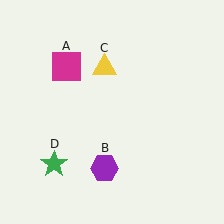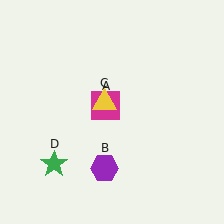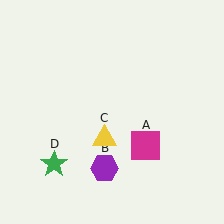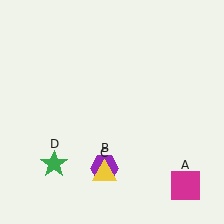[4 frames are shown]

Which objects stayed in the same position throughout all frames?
Purple hexagon (object B) and green star (object D) remained stationary.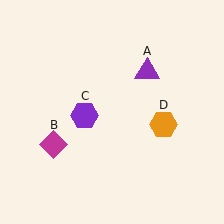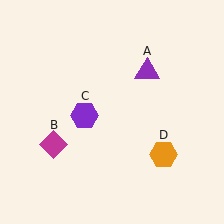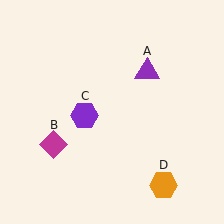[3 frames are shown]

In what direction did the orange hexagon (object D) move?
The orange hexagon (object D) moved down.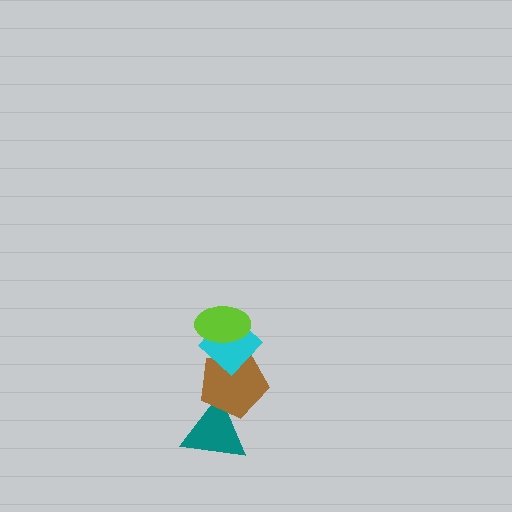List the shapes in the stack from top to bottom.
From top to bottom: the lime ellipse, the cyan diamond, the brown pentagon, the teal triangle.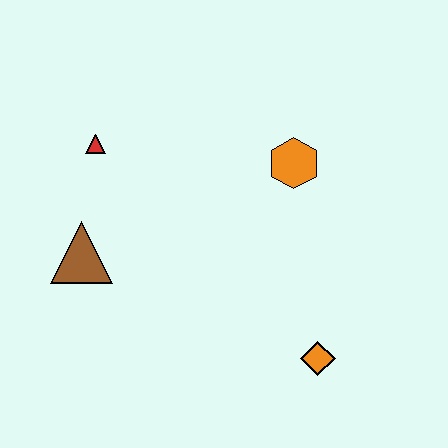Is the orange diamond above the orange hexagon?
No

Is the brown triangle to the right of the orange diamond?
No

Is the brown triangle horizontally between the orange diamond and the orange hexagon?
No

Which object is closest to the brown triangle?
The red triangle is closest to the brown triangle.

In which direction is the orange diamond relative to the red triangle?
The orange diamond is to the right of the red triangle.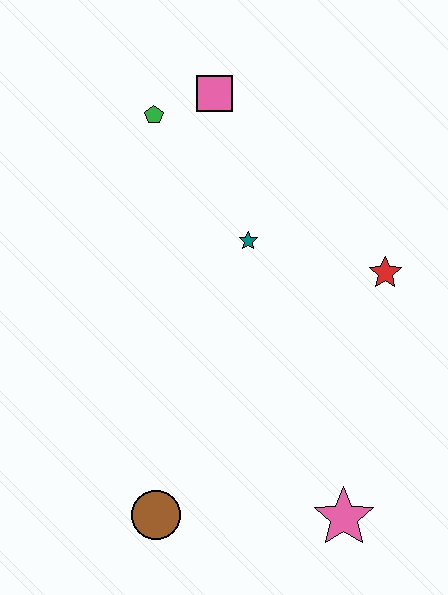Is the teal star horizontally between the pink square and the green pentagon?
No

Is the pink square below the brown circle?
No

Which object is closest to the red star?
The teal star is closest to the red star.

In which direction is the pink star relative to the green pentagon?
The pink star is below the green pentagon.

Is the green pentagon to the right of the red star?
No